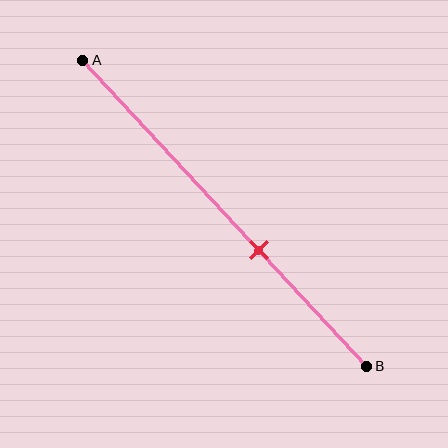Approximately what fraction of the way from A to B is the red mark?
The red mark is approximately 60% of the way from A to B.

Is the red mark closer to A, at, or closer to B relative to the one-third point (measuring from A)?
The red mark is closer to point B than the one-third point of segment AB.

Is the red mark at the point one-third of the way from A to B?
No, the mark is at about 60% from A, not at the 33% one-third point.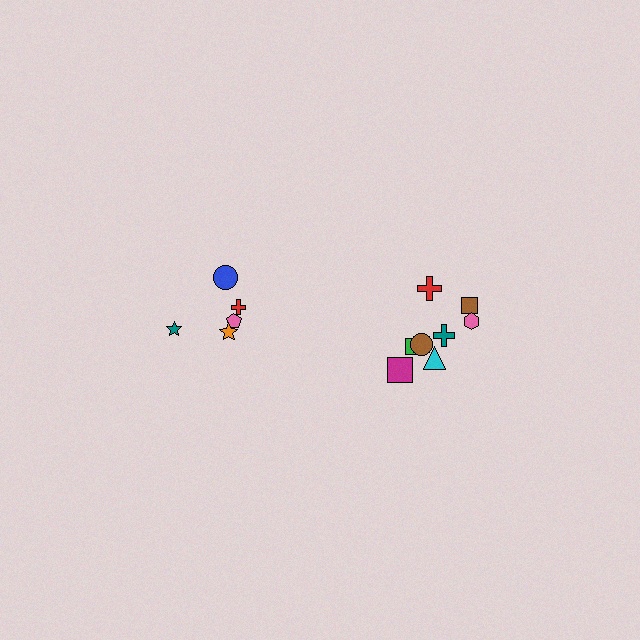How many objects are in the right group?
There are 8 objects.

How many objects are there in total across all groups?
There are 13 objects.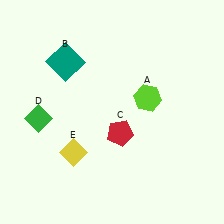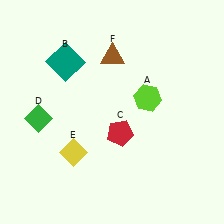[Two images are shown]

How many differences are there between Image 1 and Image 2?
There is 1 difference between the two images.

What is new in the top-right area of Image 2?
A brown triangle (F) was added in the top-right area of Image 2.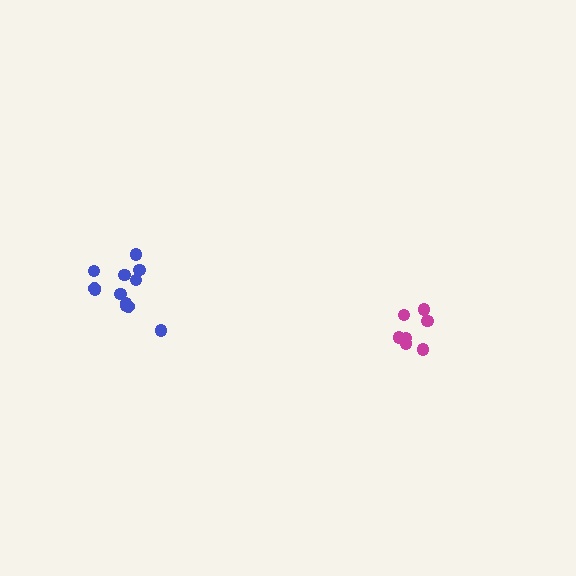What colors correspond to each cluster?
The clusters are colored: blue, magenta.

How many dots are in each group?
Group 1: 12 dots, Group 2: 7 dots (19 total).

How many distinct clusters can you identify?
There are 2 distinct clusters.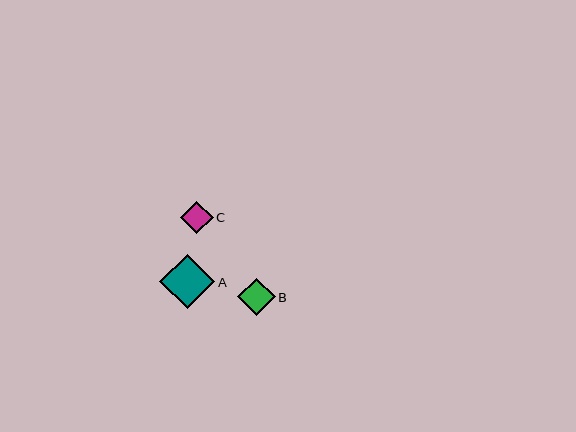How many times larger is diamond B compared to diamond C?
Diamond B is approximately 1.1 times the size of diamond C.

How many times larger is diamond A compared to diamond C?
Diamond A is approximately 1.7 times the size of diamond C.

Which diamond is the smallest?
Diamond C is the smallest with a size of approximately 33 pixels.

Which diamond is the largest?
Diamond A is the largest with a size of approximately 55 pixels.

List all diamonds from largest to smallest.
From largest to smallest: A, B, C.